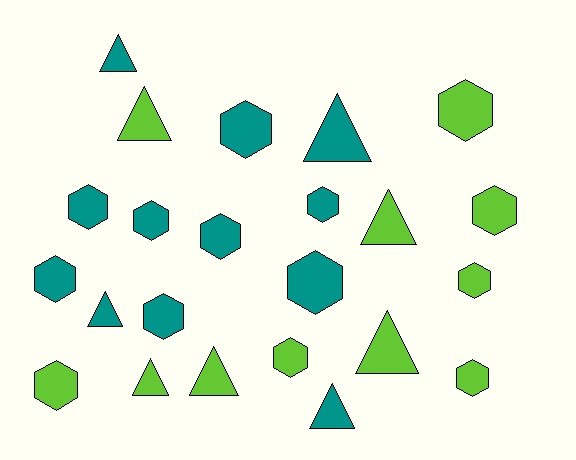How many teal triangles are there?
There are 4 teal triangles.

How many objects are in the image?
There are 23 objects.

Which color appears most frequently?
Teal, with 12 objects.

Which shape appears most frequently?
Hexagon, with 14 objects.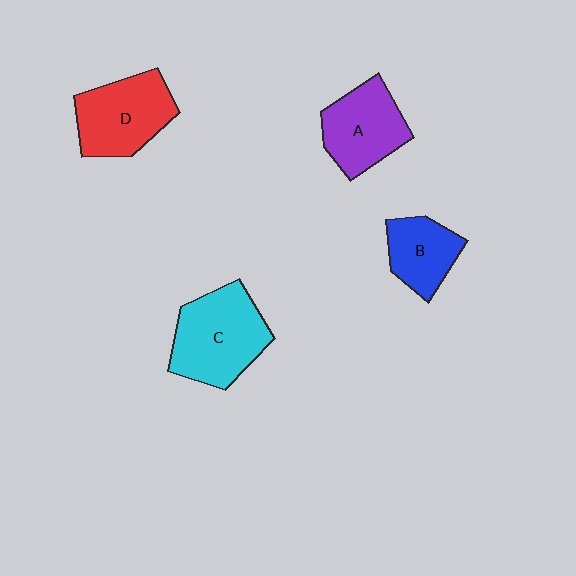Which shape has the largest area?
Shape C (cyan).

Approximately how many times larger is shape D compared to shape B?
Approximately 1.4 times.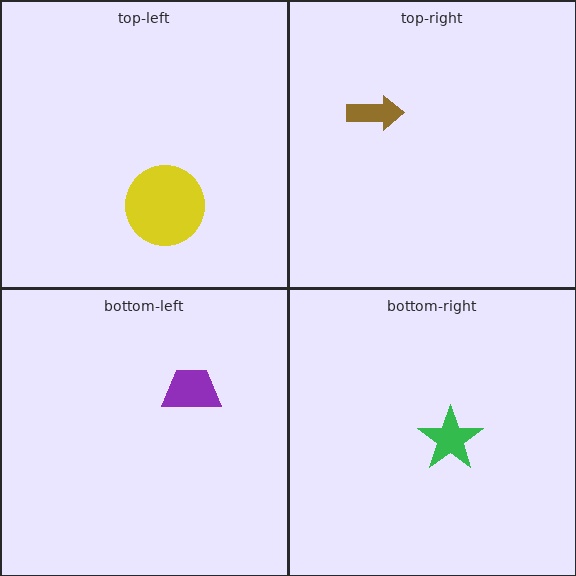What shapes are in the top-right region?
The brown arrow.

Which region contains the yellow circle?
The top-left region.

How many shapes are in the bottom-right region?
1.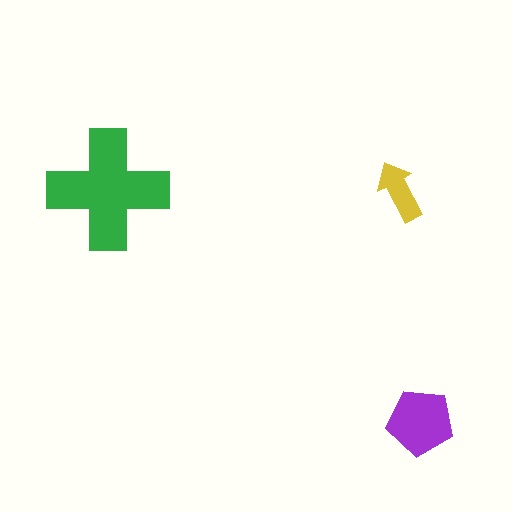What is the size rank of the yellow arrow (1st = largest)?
3rd.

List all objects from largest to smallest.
The green cross, the purple pentagon, the yellow arrow.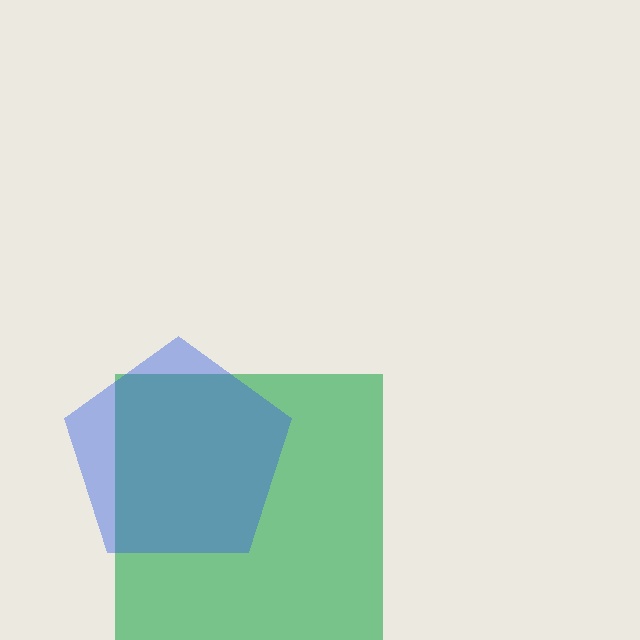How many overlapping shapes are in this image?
There are 2 overlapping shapes in the image.